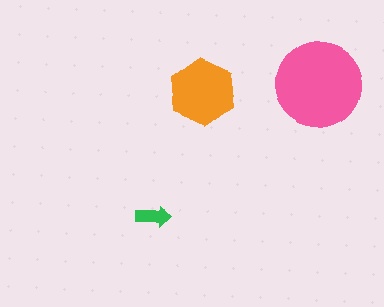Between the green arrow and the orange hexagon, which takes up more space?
The orange hexagon.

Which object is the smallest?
The green arrow.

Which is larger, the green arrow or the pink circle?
The pink circle.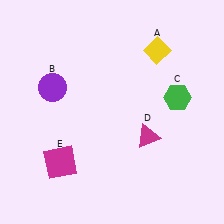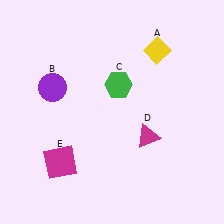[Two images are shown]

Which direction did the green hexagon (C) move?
The green hexagon (C) moved left.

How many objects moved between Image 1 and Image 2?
1 object moved between the two images.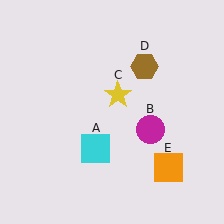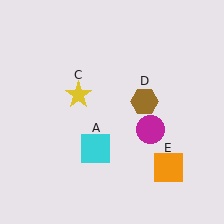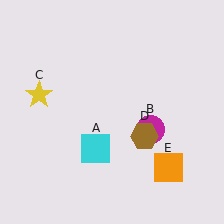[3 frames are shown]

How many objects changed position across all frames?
2 objects changed position: yellow star (object C), brown hexagon (object D).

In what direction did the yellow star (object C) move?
The yellow star (object C) moved left.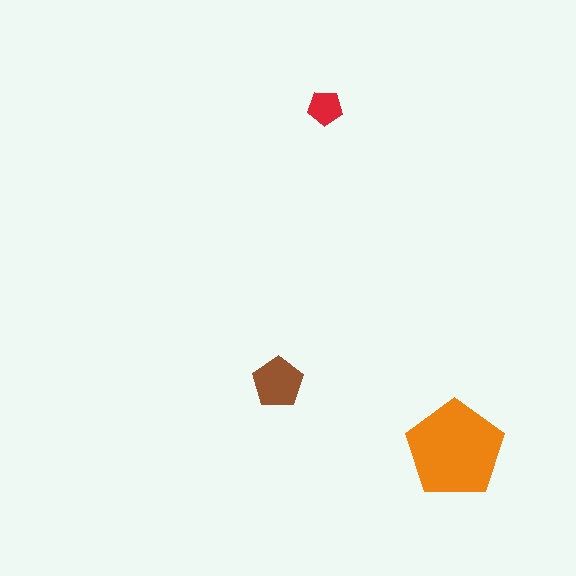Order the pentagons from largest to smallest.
the orange one, the brown one, the red one.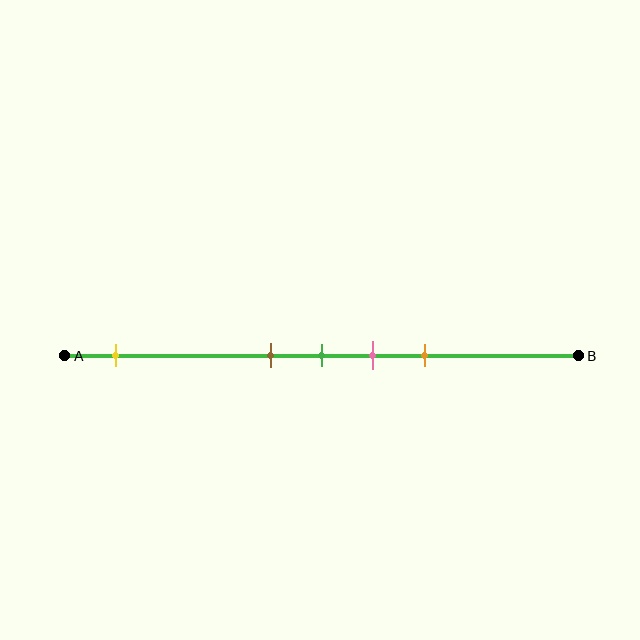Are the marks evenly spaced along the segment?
No, the marks are not evenly spaced.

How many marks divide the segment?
There are 5 marks dividing the segment.